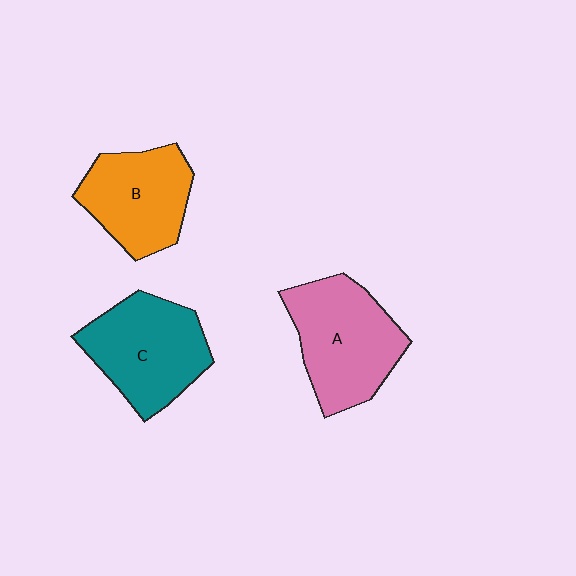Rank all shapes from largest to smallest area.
From largest to smallest: A (pink), C (teal), B (orange).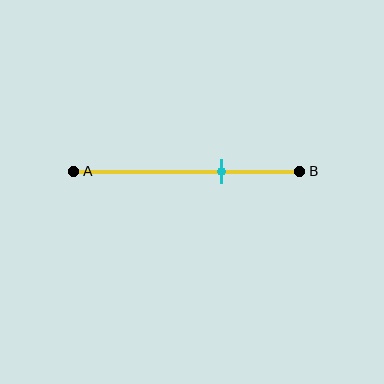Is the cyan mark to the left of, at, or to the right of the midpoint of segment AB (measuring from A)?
The cyan mark is to the right of the midpoint of segment AB.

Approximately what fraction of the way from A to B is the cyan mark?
The cyan mark is approximately 65% of the way from A to B.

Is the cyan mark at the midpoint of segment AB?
No, the mark is at about 65% from A, not at the 50% midpoint.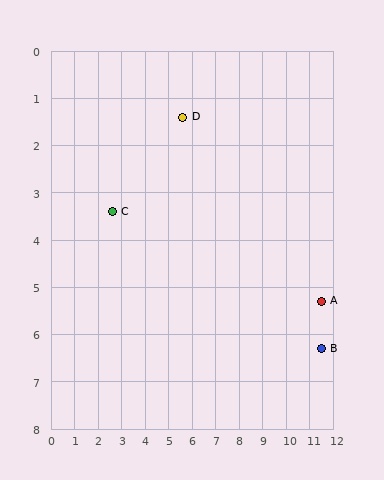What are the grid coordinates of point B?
Point B is at approximately (11.5, 6.3).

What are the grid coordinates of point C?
Point C is at approximately (2.6, 3.4).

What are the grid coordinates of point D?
Point D is at approximately (5.6, 1.4).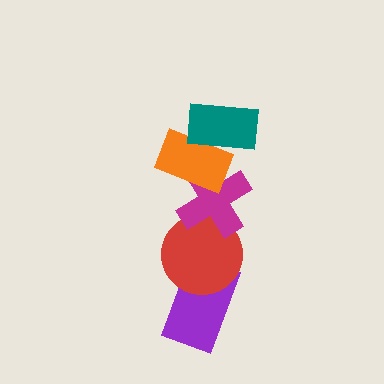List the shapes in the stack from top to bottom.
From top to bottom: the teal rectangle, the orange rectangle, the magenta cross, the red circle, the purple rectangle.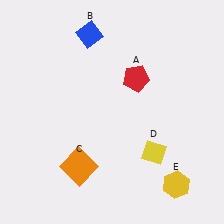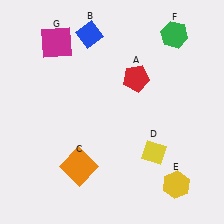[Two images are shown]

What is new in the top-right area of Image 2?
A green hexagon (F) was added in the top-right area of Image 2.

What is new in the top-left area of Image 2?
A magenta square (G) was added in the top-left area of Image 2.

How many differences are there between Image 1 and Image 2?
There are 2 differences between the two images.